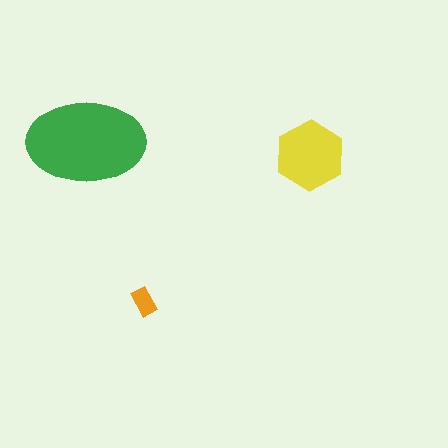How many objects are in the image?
There are 3 objects in the image.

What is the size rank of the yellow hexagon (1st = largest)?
2nd.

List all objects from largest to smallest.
The green ellipse, the yellow hexagon, the orange rectangle.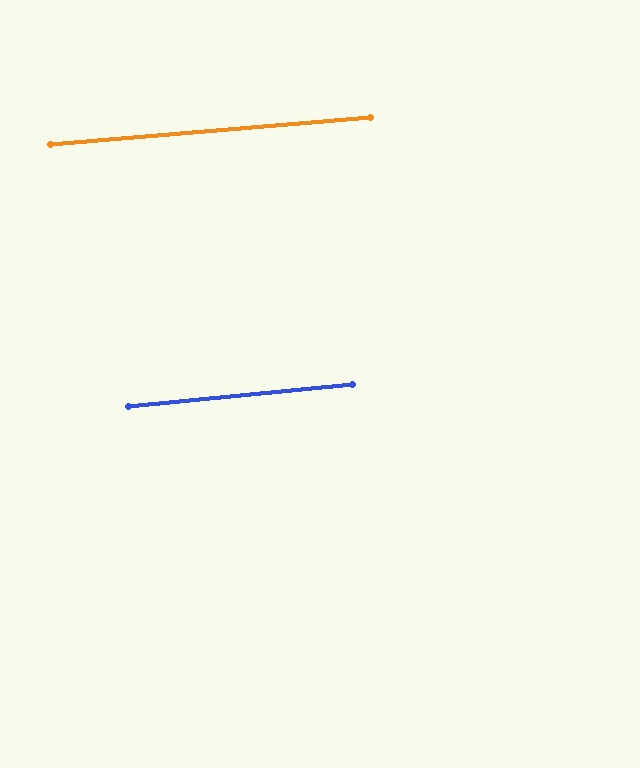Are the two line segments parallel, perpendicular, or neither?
Parallel — their directions differ by only 0.8°.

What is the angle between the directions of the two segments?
Approximately 1 degree.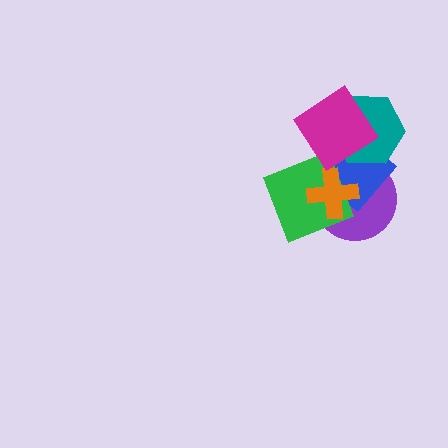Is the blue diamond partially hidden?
Yes, it is partially covered by another shape.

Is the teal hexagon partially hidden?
Yes, it is partially covered by another shape.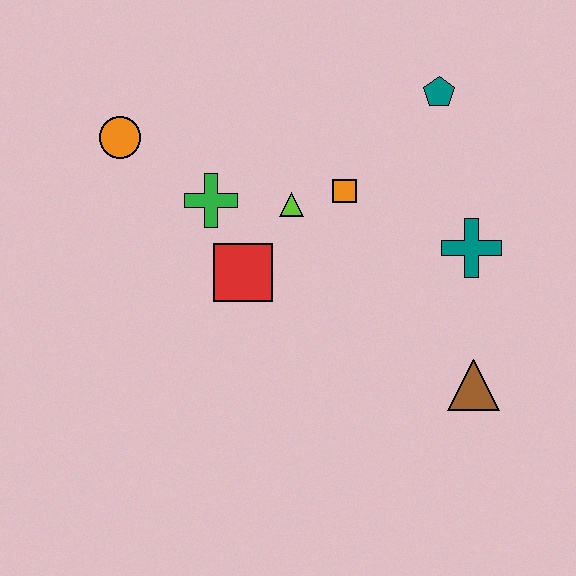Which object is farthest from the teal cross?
The orange circle is farthest from the teal cross.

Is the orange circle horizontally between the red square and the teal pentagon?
No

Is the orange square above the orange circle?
No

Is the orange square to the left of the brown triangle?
Yes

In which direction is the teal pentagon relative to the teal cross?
The teal pentagon is above the teal cross.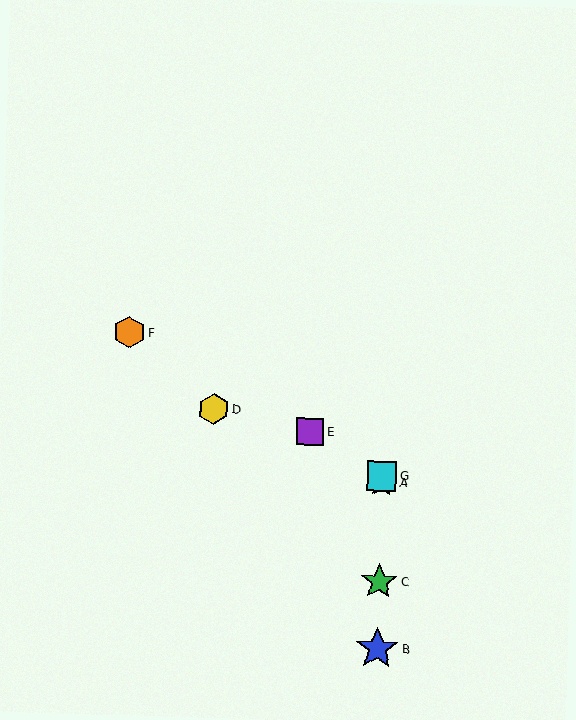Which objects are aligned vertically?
Objects A, B, C, G are aligned vertically.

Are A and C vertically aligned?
Yes, both are at x≈382.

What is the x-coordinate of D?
Object D is at x≈214.